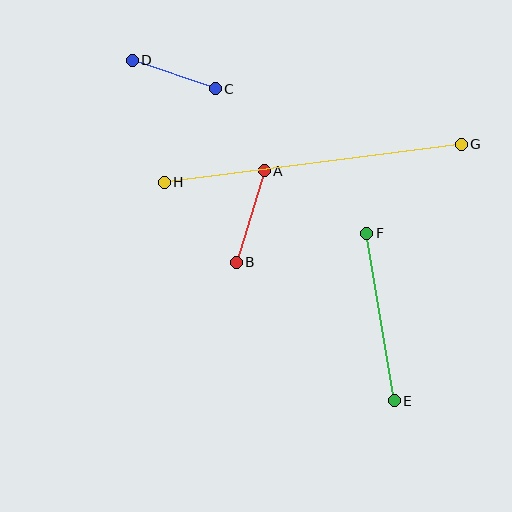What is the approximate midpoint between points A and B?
The midpoint is at approximately (250, 217) pixels.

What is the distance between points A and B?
The distance is approximately 96 pixels.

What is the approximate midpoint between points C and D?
The midpoint is at approximately (174, 74) pixels.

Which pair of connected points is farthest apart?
Points G and H are farthest apart.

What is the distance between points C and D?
The distance is approximately 88 pixels.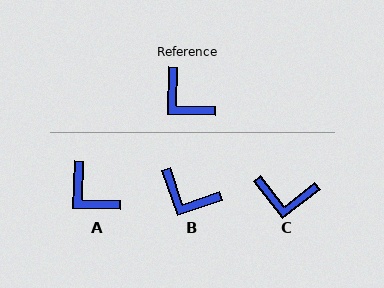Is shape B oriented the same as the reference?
No, it is off by about 20 degrees.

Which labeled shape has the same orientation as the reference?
A.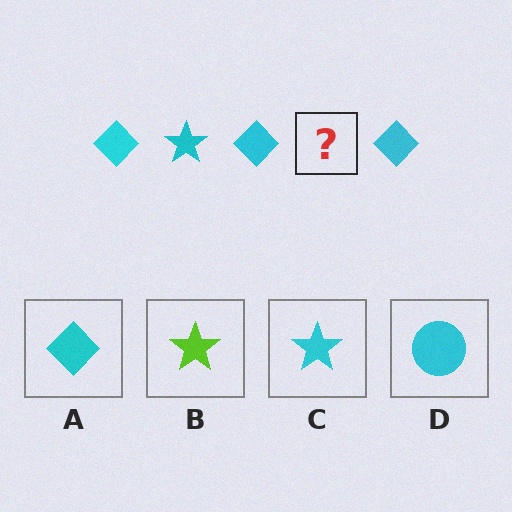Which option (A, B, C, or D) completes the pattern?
C.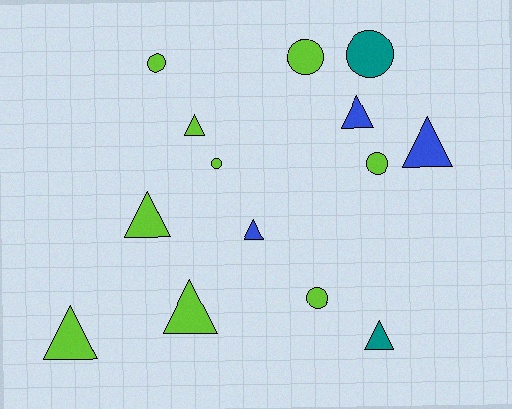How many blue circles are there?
There are no blue circles.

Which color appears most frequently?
Lime, with 9 objects.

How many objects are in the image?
There are 14 objects.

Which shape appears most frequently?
Triangle, with 8 objects.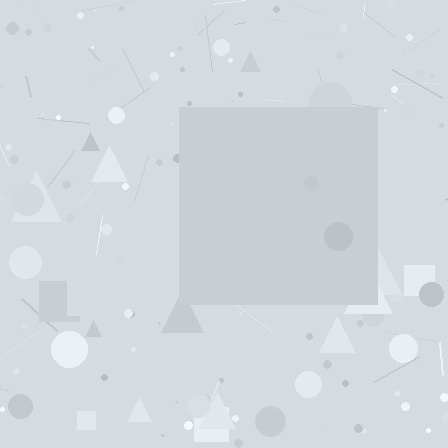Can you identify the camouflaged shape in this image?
The camouflaged shape is a square.